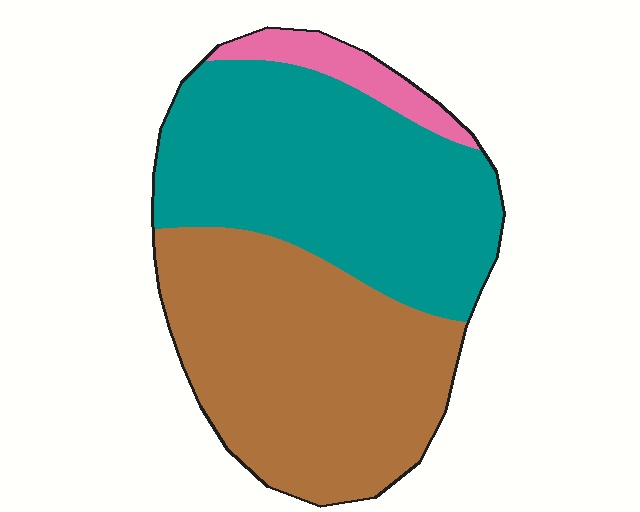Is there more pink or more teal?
Teal.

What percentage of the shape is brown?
Brown takes up about one half (1/2) of the shape.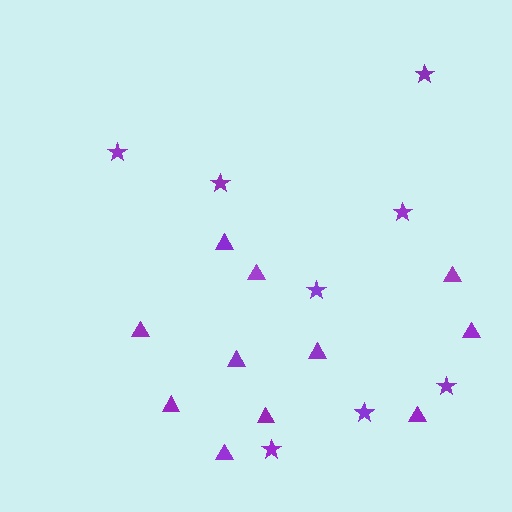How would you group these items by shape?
There are 2 groups: one group of triangles (11) and one group of stars (8).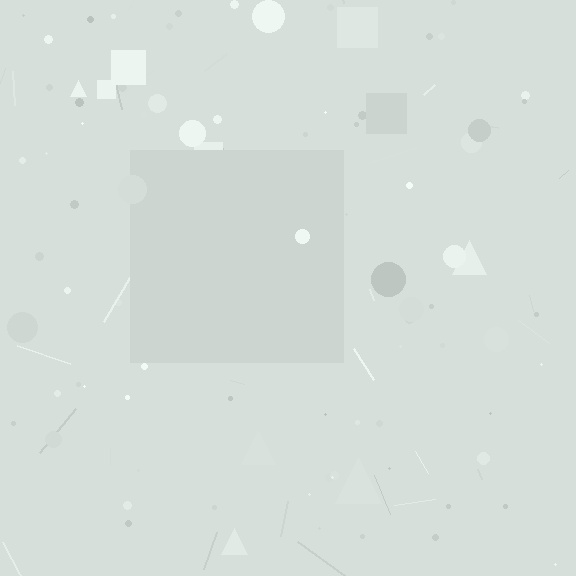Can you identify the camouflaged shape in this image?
The camouflaged shape is a square.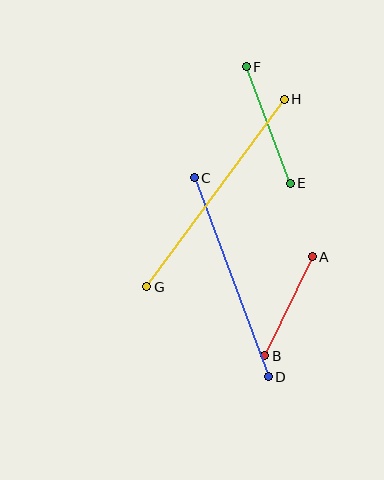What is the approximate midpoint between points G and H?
The midpoint is at approximately (215, 193) pixels.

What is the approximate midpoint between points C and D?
The midpoint is at approximately (231, 277) pixels.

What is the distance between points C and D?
The distance is approximately 212 pixels.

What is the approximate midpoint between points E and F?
The midpoint is at approximately (268, 125) pixels.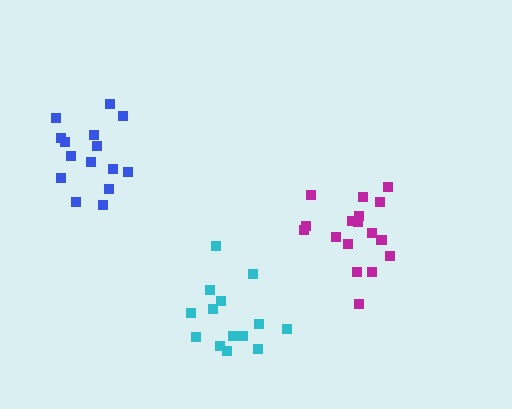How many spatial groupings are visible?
There are 3 spatial groupings.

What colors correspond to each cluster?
The clusters are colored: magenta, blue, cyan.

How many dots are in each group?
Group 1: 17 dots, Group 2: 15 dots, Group 3: 14 dots (46 total).